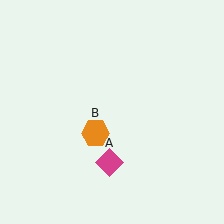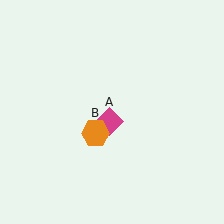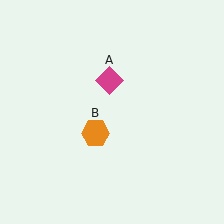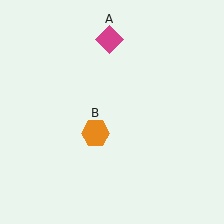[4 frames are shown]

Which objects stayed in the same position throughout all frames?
Orange hexagon (object B) remained stationary.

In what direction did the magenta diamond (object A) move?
The magenta diamond (object A) moved up.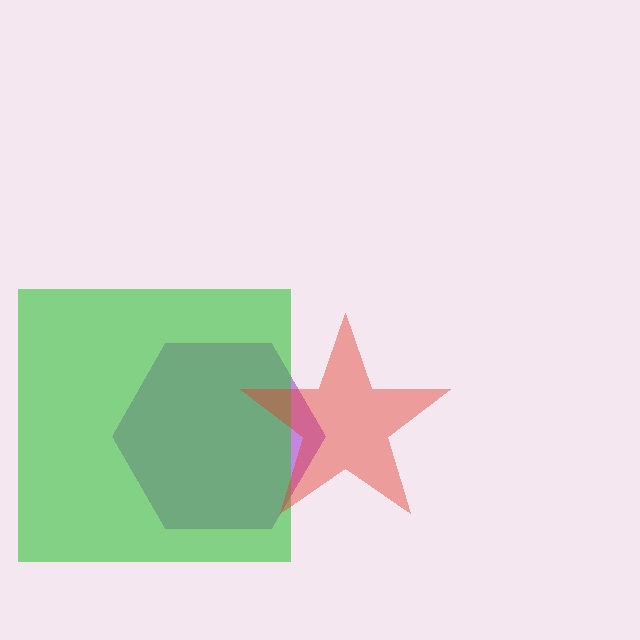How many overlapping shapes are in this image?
There are 3 overlapping shapes in the image.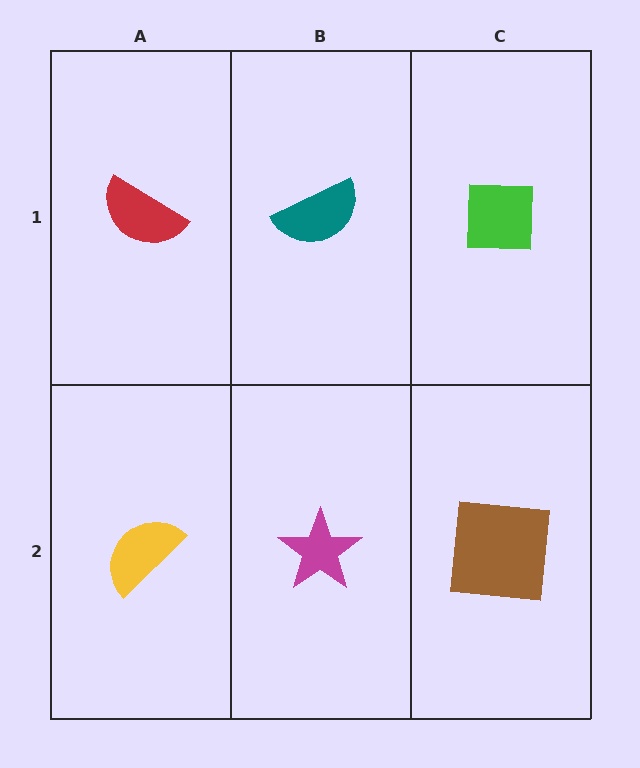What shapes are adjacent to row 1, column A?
A yellow semicircle (row 2, column A), a teal semicircle (row 1, column B).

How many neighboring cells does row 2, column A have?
2.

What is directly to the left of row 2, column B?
A yellow semicircle.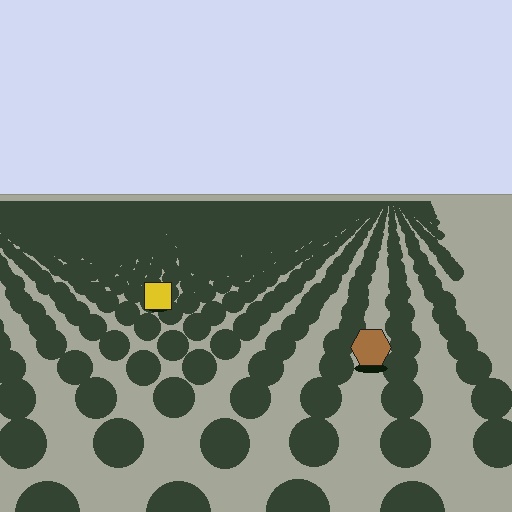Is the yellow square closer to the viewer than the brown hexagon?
No. The brown hexagon is closer — you can tell from the texture gradient: the ground texture is coarser near it.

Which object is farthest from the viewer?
The yellow square is farthest from the viewer. It appears smaller and the ground texture around it is denser.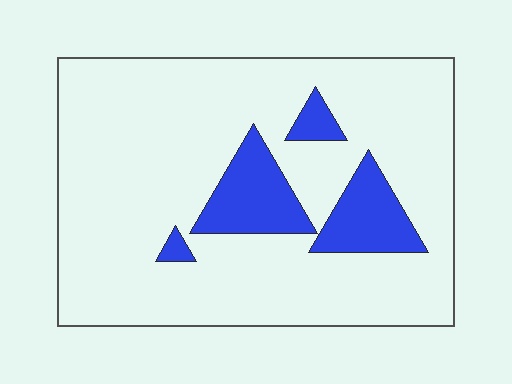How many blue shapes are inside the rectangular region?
4.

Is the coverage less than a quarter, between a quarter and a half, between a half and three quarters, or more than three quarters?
Less than a quarter.